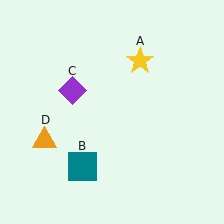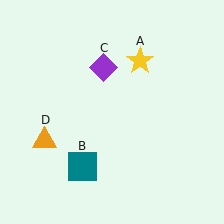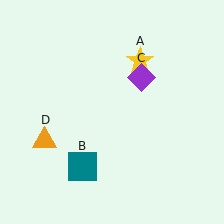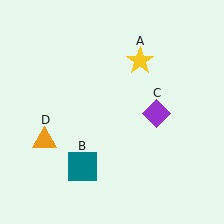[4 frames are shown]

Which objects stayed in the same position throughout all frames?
Yellow star (object A) and teal square (object B) and orange triangle (object D) remained stationary.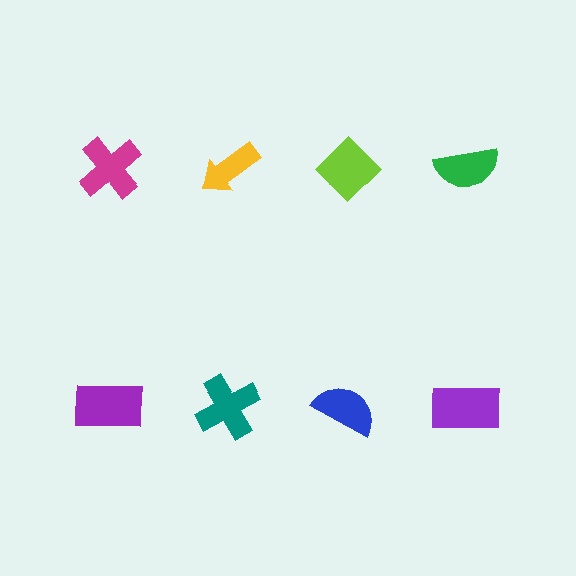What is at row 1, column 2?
A yellow arrow.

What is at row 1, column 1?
A magenta cross.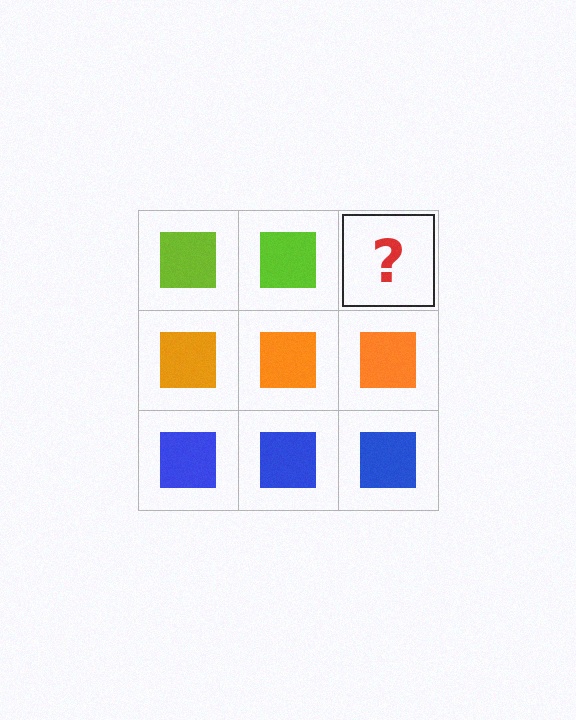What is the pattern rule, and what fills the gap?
The rule is that each row has a consistent color. The gap should be filled with a lime square.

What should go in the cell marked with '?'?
The missing cell should contain a lime square.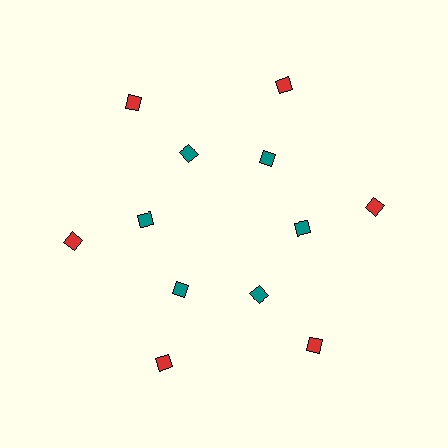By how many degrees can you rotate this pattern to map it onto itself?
The pattern maps onto itself every 60 degrees of rotation.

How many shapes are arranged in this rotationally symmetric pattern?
There are 12 shapes, arranged in 6 groups of 2.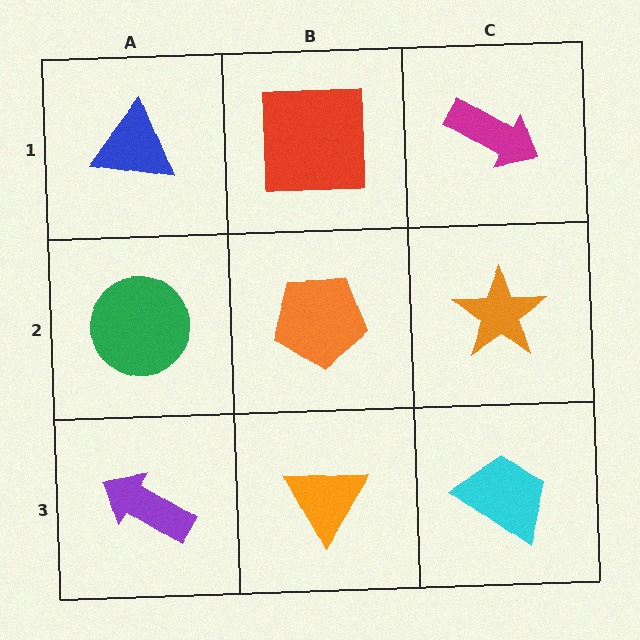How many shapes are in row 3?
3 shapes.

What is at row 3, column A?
A purple arrow.